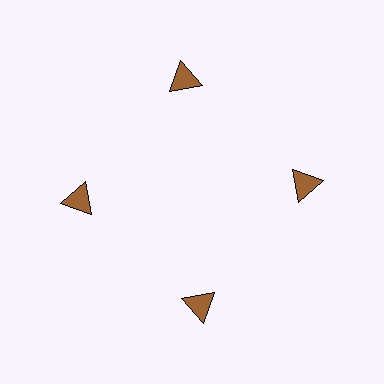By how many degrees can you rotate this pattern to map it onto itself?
The pattern maps onto itself every 90 degrees of rotation.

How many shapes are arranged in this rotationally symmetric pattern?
There are 4 shapes, arranged in 4 groups of 1.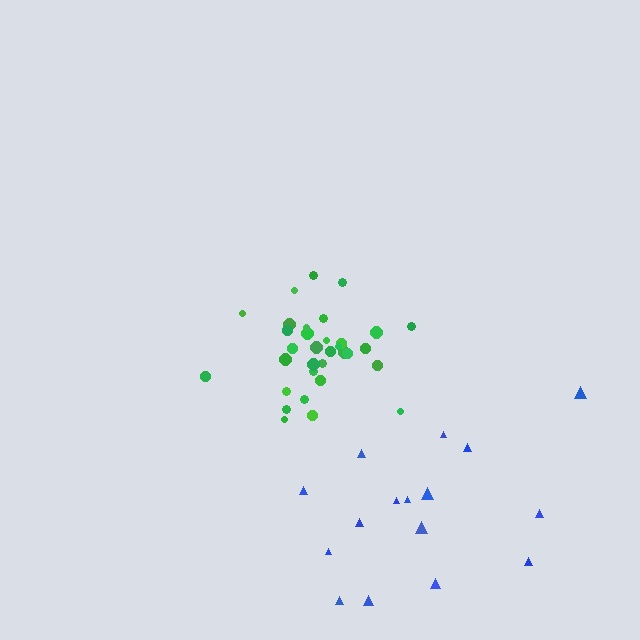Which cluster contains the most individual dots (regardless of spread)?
Green (35).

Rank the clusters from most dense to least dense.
green, blue.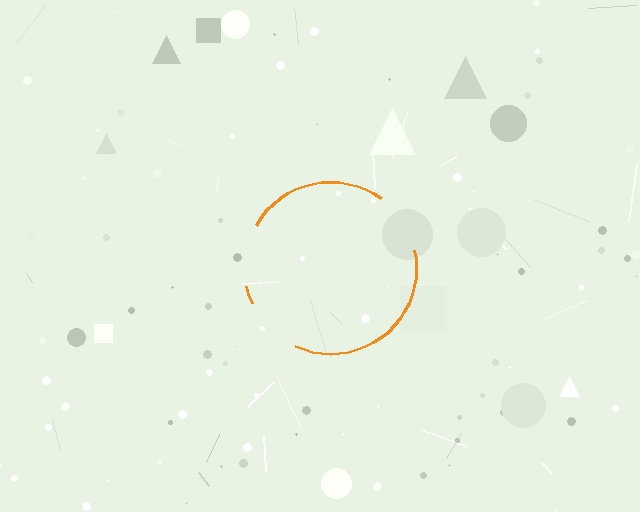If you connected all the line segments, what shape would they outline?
They would outline a circle.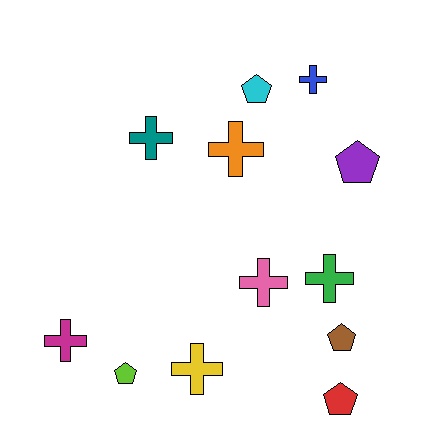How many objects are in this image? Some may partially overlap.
There are 12 objects.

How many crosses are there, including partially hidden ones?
There are 7 crosses.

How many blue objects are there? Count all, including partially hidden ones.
There is 1 blue object.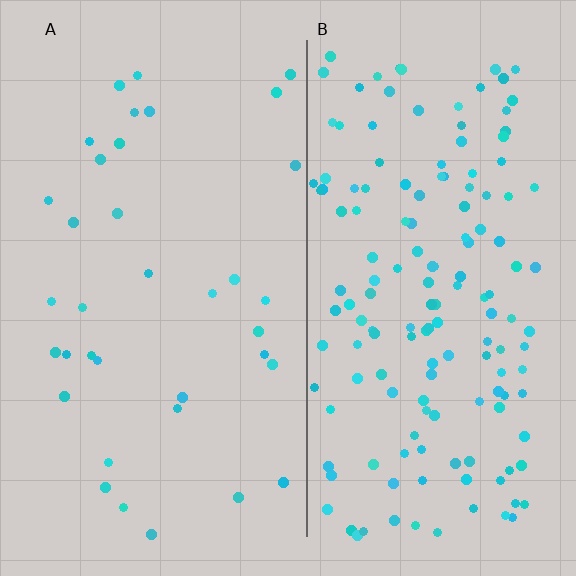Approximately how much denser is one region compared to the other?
Approximately 4.3× — region B over region A.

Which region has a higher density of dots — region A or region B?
B (the right).